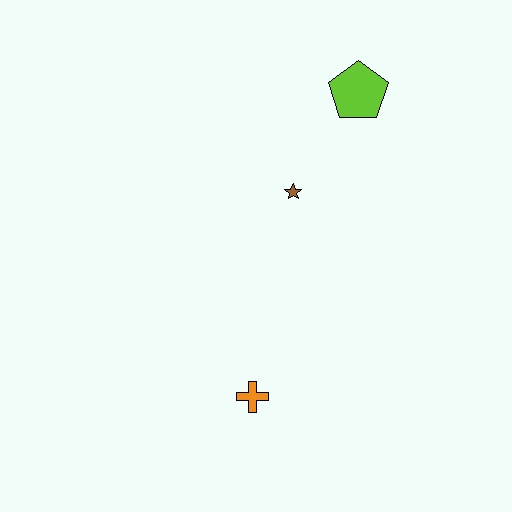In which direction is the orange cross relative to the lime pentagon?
The orange cross is below the lime pentagon.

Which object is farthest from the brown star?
The orange cross is farthest from the brown star.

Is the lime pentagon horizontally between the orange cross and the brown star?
No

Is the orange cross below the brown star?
Yes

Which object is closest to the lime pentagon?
The brown star is closest to the lime pentagon.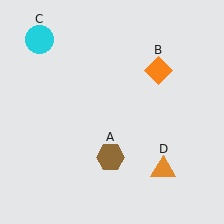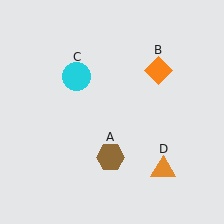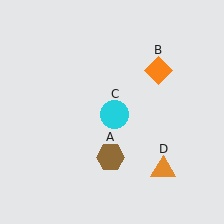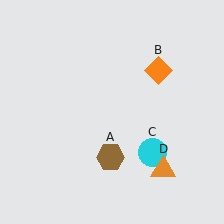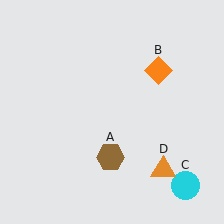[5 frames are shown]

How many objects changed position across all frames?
1 object changed position: cyan circle (object C).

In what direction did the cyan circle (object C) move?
The cyan circle (object C) moved down and to the right.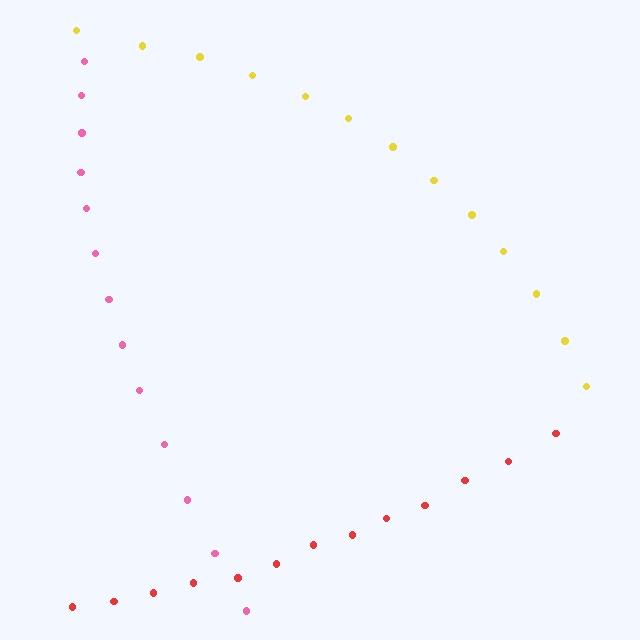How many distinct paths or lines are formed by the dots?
There are 3 distinct paths.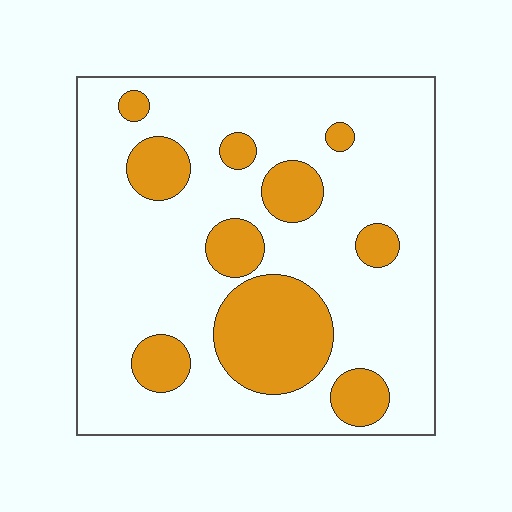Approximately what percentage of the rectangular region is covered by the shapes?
Approximately 25%.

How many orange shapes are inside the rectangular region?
10.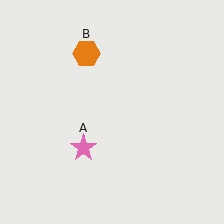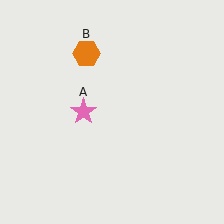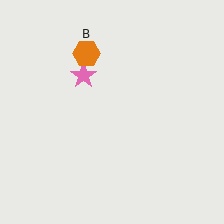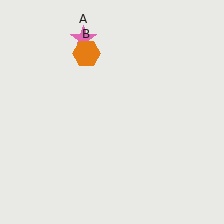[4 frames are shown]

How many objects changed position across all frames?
1 object changed position: pink star (object A).